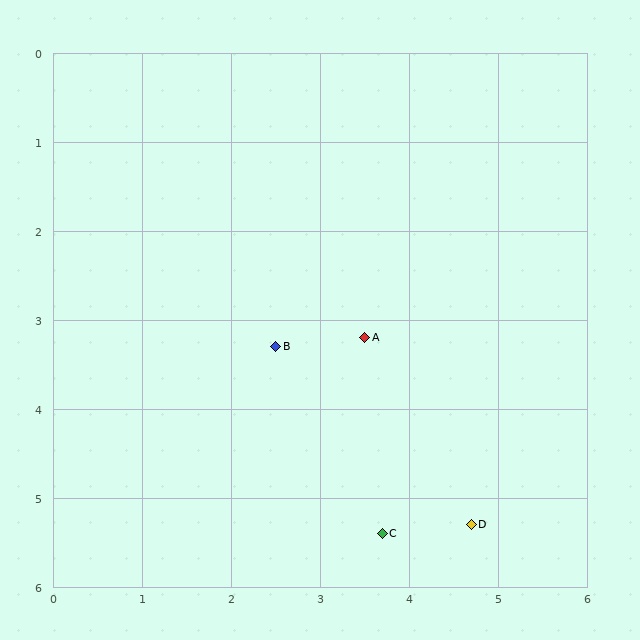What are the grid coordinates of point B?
Point B is at approximately (2.5, 3.3).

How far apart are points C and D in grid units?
Points C and D are about 1.0 grid units apart.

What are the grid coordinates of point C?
Point C is at approximately (3.7, 5.4).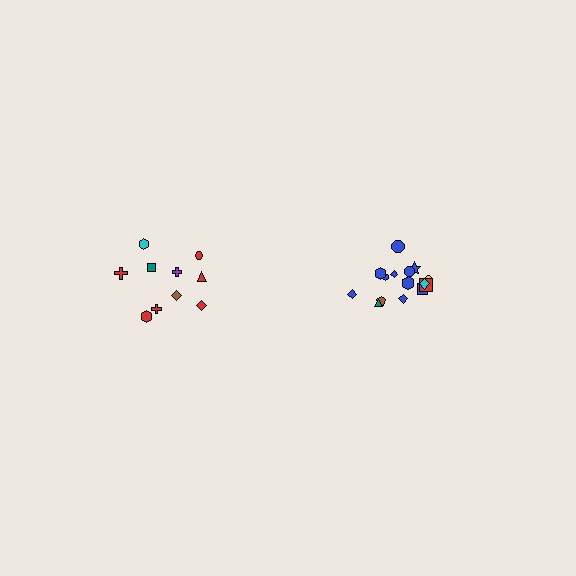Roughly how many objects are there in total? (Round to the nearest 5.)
Roughly 25 objects in total.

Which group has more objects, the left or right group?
The right group.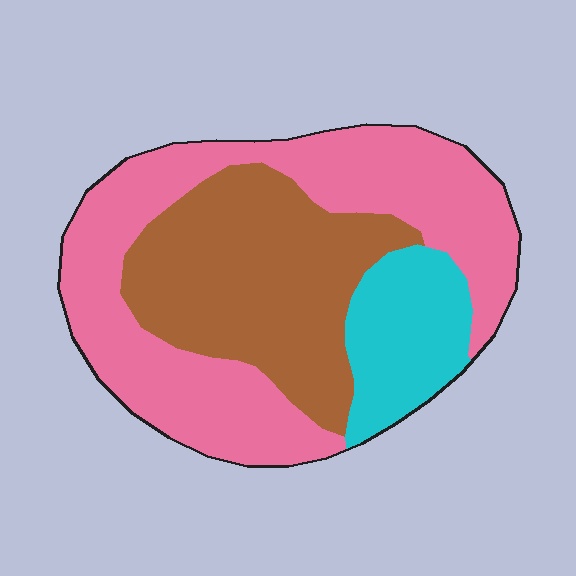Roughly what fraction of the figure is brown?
Brown covers roughly 35% of the figure.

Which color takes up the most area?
Pink, at roughly 50%.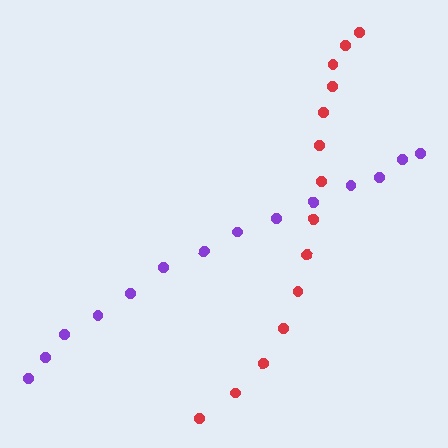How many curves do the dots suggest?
There are 2 distinct paths.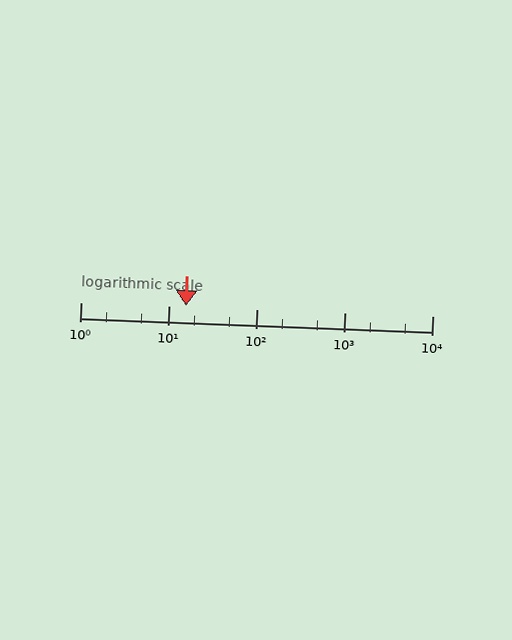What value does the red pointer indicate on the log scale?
The pointer indicates approximately 16.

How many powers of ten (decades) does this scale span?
The scale spans 4 decades, from 1 to 10000.